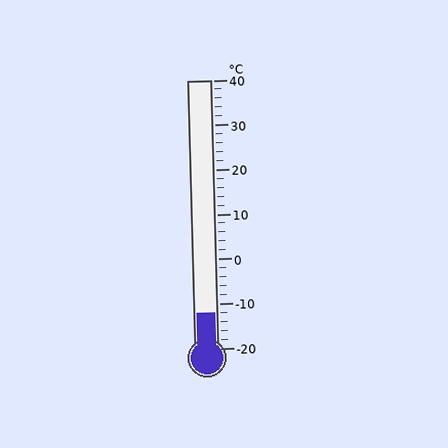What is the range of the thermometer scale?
The thermometer scale ranges from -20°C to 40°C.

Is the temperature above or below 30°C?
The temperature is below 30°C.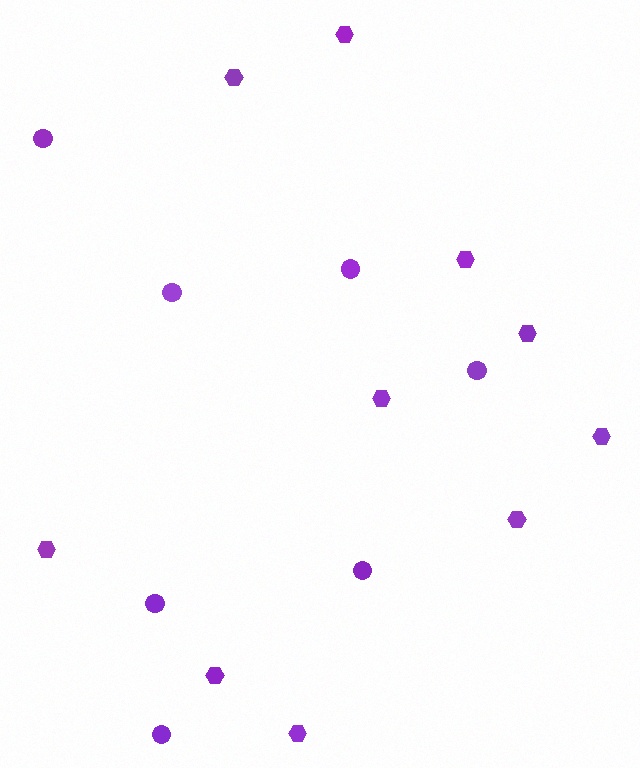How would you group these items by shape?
There are 2 groups: one group of hexagons (10) and one group of circles (7).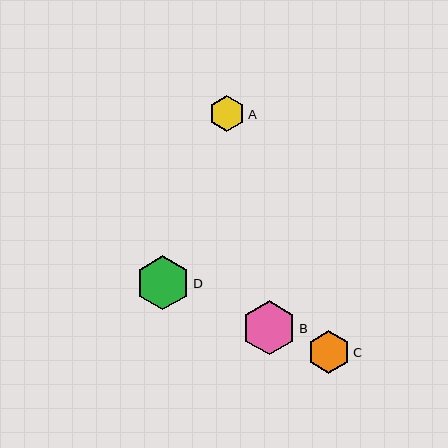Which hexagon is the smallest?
Hexagon A is the smallest with a size of approximately 36 pixels.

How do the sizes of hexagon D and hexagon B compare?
Hexagon D and hexagon B are approximately the same size.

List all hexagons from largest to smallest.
From largest to smallest: D, B, C, A.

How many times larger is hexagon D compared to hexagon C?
Hexagon D is approximately 1.3 times the size of hexagon C.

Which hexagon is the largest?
Hexagon D is the largest with a size of approximately 55 pixels.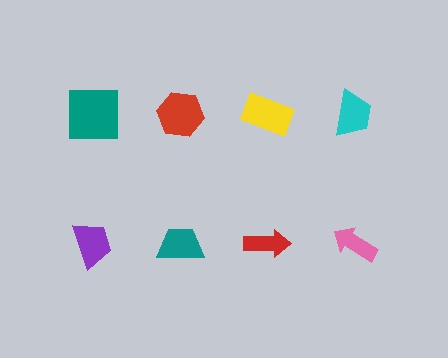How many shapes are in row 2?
4 shapes.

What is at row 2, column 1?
A purple trapezoid.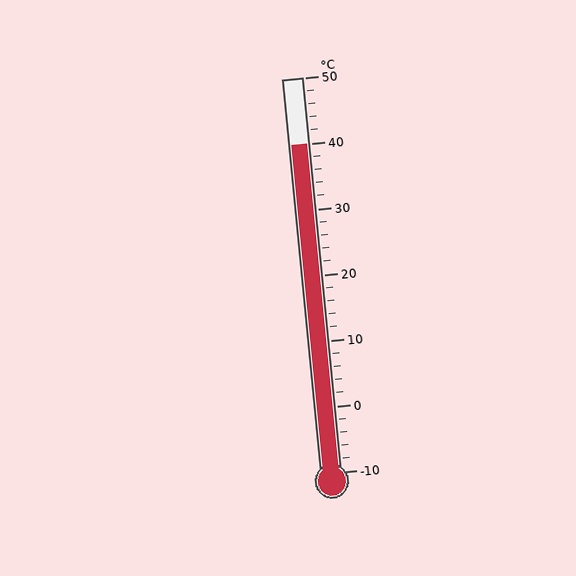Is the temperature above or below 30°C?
The temperature is above 30°C.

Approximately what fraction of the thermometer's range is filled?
The thermometer is filled to approximately 85% of its range.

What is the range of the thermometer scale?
The thermometer scale ranges from -10°C to 50°C.